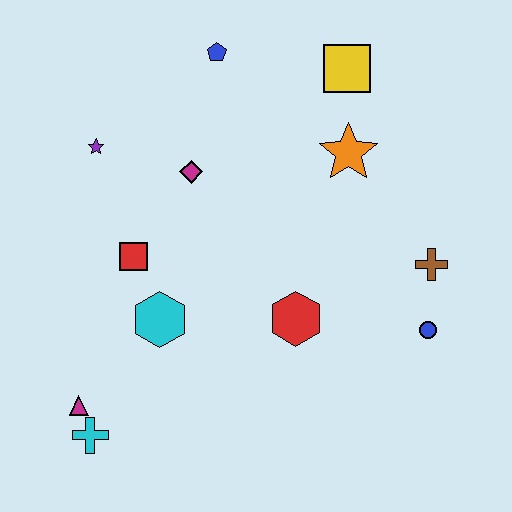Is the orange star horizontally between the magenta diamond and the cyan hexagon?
No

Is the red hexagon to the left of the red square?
No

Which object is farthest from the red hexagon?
The blue pentagon is farthest from the red hexagon.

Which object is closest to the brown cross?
The blue circle is closest to the brown cross.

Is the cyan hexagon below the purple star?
Yes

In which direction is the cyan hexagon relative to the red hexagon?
The cyan hexagon is to the left of the red hexagon.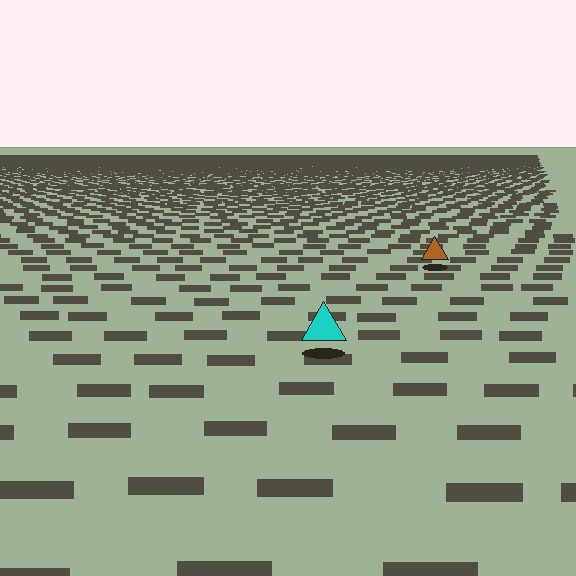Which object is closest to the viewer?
The cyan triangle is closest. The texture marks near it are larger and more spread out.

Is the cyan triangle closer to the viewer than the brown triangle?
Yes. The cyan triangle is closer — you can tell from the texture gradient: the ground texture is coarser near it.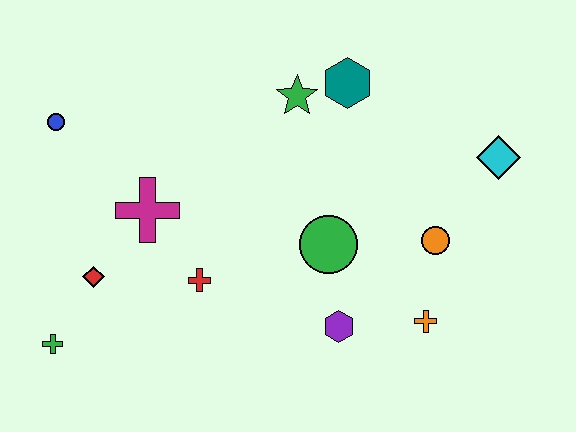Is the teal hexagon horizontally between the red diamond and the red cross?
No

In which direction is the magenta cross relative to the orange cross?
The magenta cross is to the left of the orange cross.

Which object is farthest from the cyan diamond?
The green cross is farthest from the cyan diamond.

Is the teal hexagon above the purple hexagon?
Yes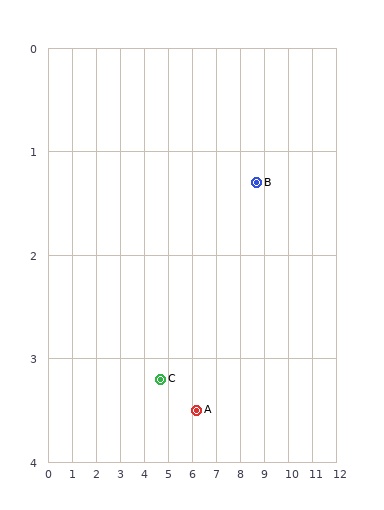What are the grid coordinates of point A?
Point A is at approximately (6.2, 3.5).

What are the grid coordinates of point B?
Point B is at approximately (8.7, 1.3).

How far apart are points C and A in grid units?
Points C and A are about 1.5 grid units apart.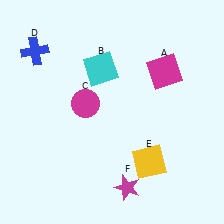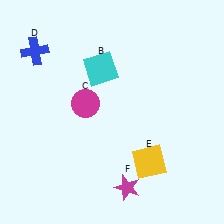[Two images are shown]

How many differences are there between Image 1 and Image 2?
There is 1 difference between the two images.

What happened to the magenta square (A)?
The magenta square (A) was removed in Image 2. It was in the top-right area of Image 1.